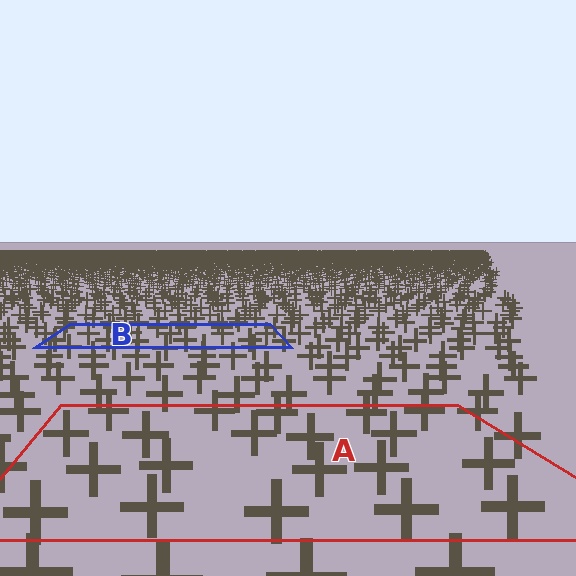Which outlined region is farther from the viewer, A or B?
Region B is farther from the viewer — the texture elements inside it appear smaller and more densely packed.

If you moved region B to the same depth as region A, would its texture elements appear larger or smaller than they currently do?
They would appear larger. At a closer depth, the same texture elements are projected at a bigger on-screen size.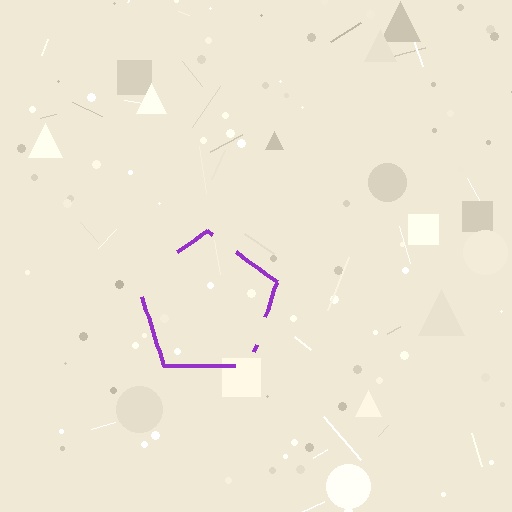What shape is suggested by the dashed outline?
The dashed outline suggests a pentagon.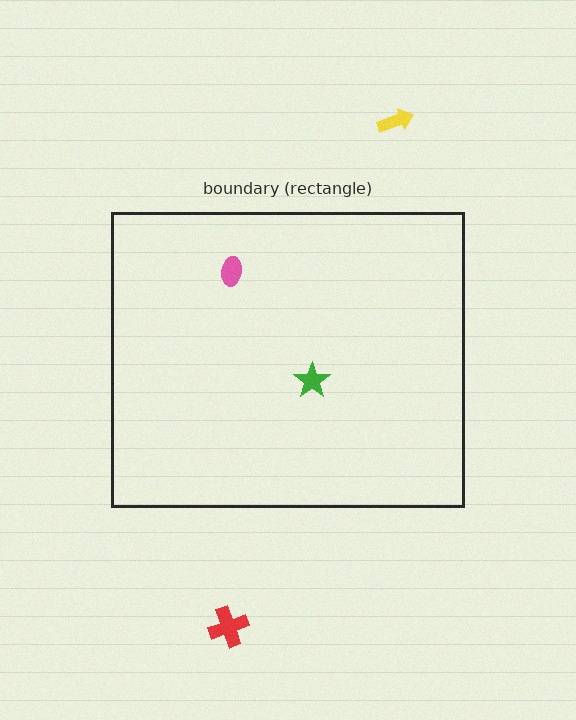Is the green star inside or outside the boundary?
Inside.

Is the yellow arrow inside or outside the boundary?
Outside.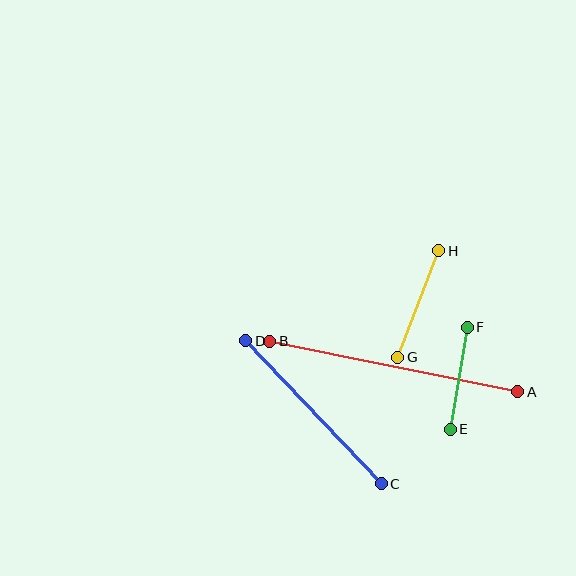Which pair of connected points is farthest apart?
Points A and B are farthest apart.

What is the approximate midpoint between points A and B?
The midpoint is at approximately (394, 367) pixels.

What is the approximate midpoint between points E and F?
The midpoint is at approximately (459, 378) pixels.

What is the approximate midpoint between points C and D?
The midpoint is at approximately (314, 412) pixels.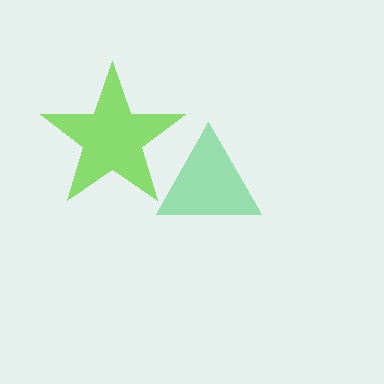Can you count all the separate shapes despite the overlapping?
Yes, there are 2 separate shapes.